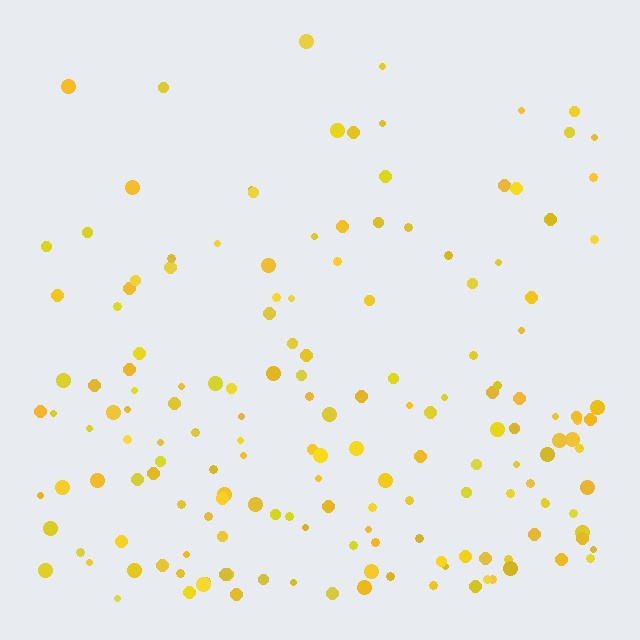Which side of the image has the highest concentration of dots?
The bottom.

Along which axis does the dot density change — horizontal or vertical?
Vertical.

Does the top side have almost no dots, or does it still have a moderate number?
Still a moderate number, just noticeably fewer than the bottom.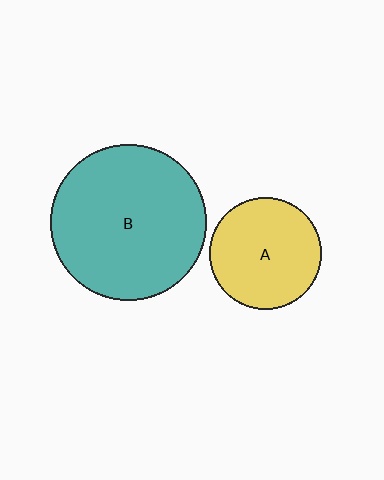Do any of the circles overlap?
No, none of the circles overlap.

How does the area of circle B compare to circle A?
Approximately 1.9 times.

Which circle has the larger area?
Circle B (teal).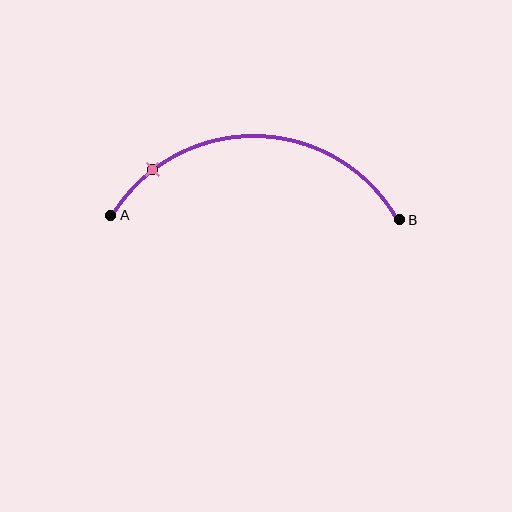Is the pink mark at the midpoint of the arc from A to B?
No. The pink mark lies on the arc but is closer to endpoint A. The arc midpoint would be at the point on the curve equidistant along the arc from both A and B.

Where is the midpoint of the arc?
The arc midpoint is the point on the curve farthest from the straight line joining A and B. It sits above that line.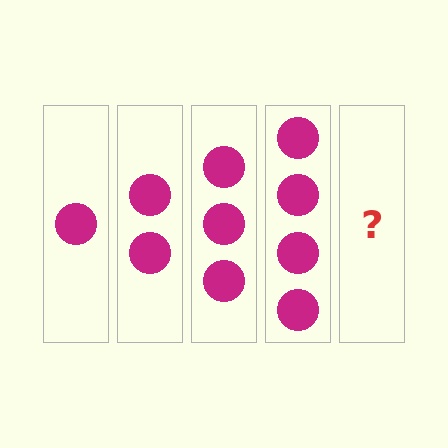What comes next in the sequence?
The next element should be 5 circles.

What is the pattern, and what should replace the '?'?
The pattern is that each step adds one more circle. The '?' should be 5 circles.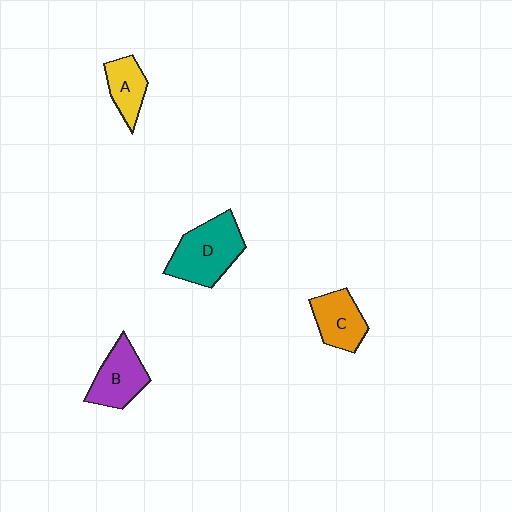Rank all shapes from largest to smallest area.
From largest to smallest: D (teal), B (purple), C (orange), A (yellow).